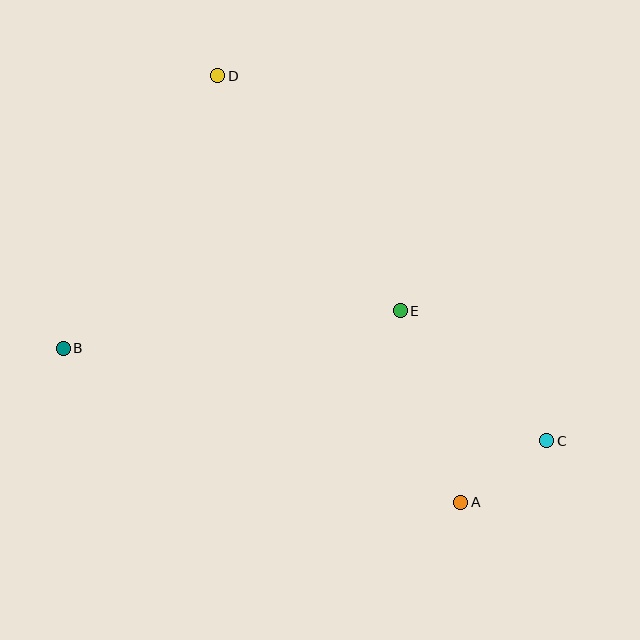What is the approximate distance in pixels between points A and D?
The distance between A and D is approximately 491 pixels.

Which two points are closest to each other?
Points A and C are closest to each other.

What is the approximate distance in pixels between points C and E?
The distance between C and E is approximately 196 pixels.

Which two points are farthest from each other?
Points B and C are farthest from each other.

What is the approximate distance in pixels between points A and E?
The distance between A and E is approximately 200 pixels.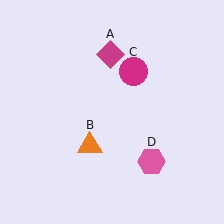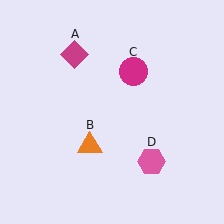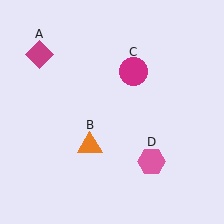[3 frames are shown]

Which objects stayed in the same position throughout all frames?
Orange triangle (object B) and magenta circle (object C) and pink hexagon (object D) remained stationary.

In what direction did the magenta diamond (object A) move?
The magenta diamond (object A) moved left.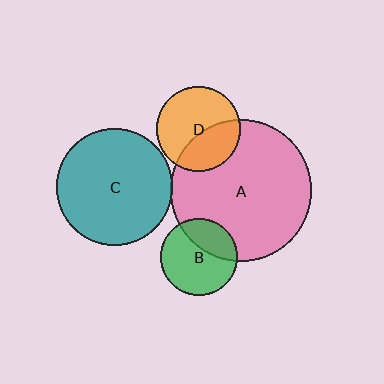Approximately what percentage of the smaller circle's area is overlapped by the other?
Approximately 5%.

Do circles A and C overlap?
Yes.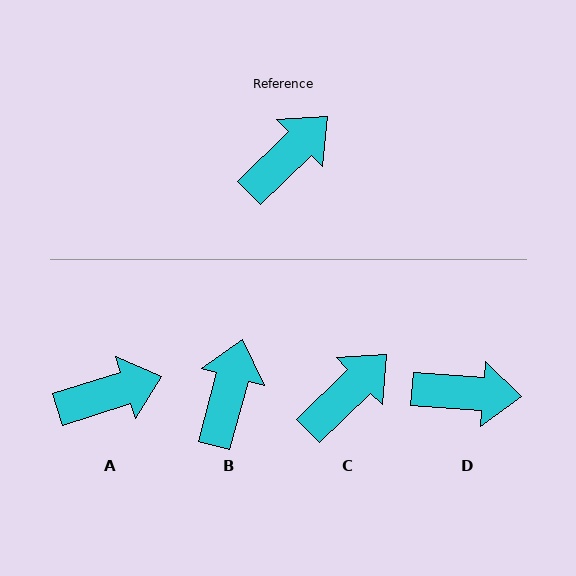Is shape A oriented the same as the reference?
No, it is off by about 26 degrees.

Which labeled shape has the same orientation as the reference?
C.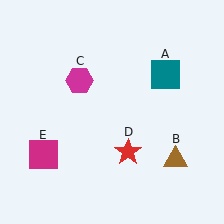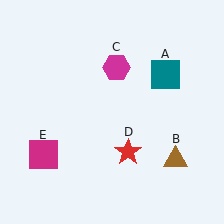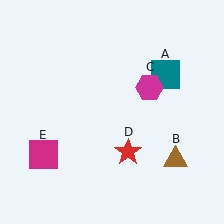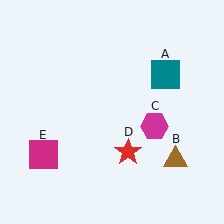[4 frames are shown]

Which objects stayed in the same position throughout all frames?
Teal square (object A) and brown triangle (object B) and red star (object D) and magenta square (object E) remained stationary.